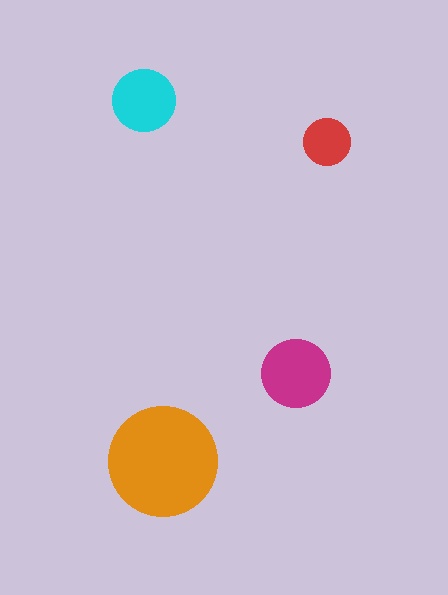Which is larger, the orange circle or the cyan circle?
The orange one.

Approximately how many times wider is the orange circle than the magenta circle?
About 1.5 times wider.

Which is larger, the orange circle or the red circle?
The orange one.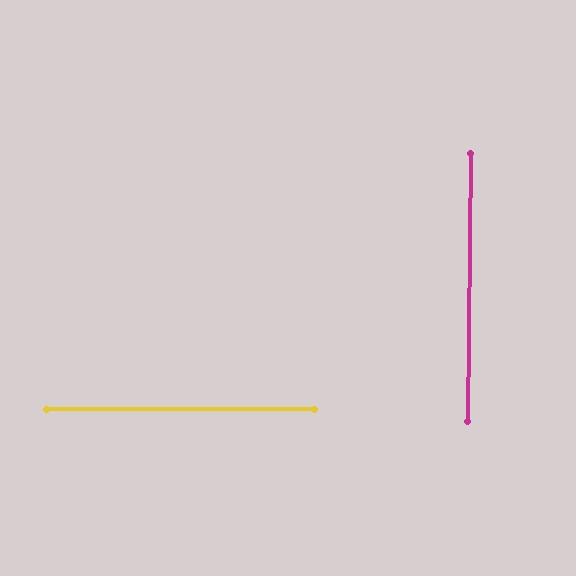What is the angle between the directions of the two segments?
Approximately 90 degrees.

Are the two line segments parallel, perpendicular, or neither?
Perpendicular — they meet at approximately 90°.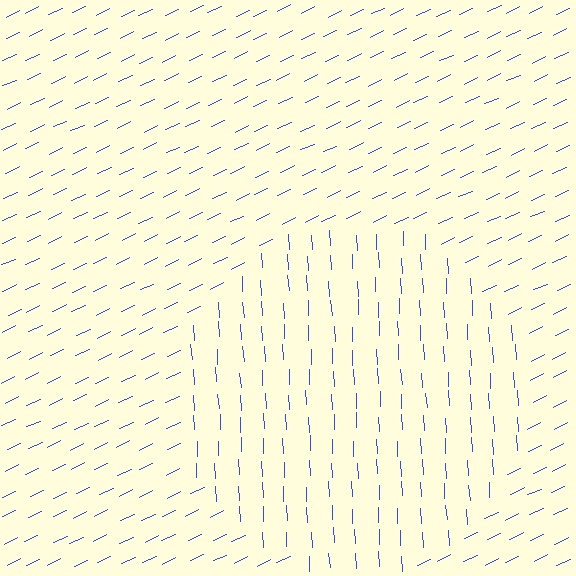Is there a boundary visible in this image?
Yes, there is a texture boundary formed by a change in line orientation.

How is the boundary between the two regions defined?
The boundary is defined purely by a change in line orientation (approximately 67 degrees difference). All lines are the same color and thickness.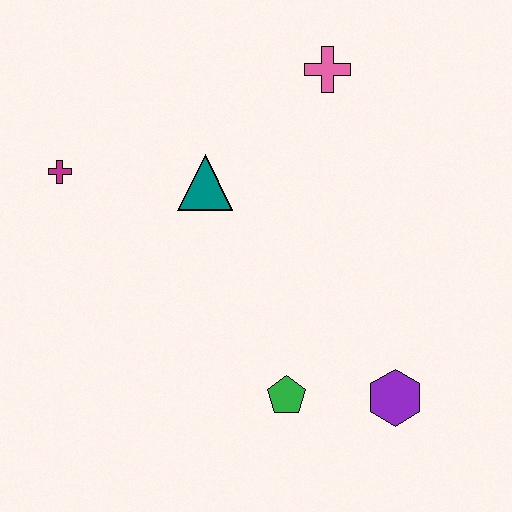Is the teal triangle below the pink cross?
Yes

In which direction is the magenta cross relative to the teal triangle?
The magenta cross is to the left of the teal triangle.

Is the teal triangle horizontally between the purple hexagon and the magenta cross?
Yes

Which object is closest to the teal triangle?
The magenta cross is closest to the teal triangle.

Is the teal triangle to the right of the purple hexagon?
No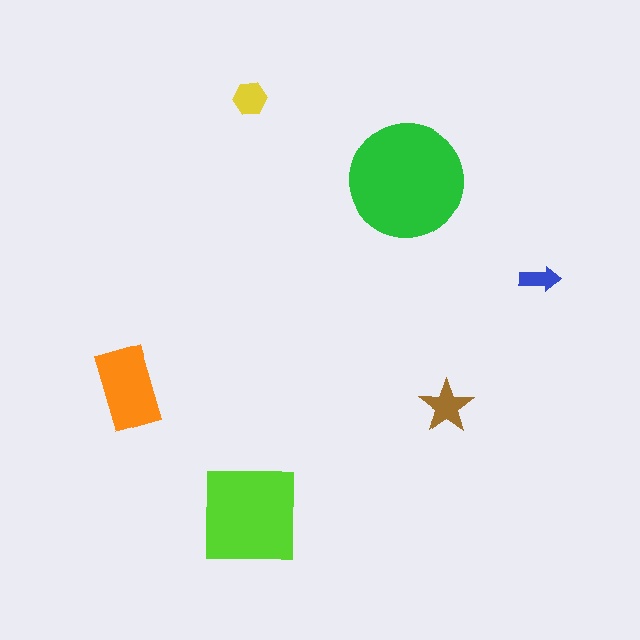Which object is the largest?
The green circle.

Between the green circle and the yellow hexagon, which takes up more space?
The green circle.